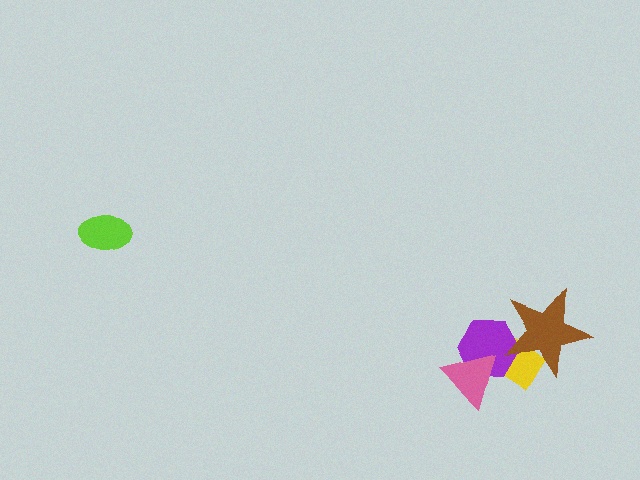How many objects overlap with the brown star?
2 objects overlap with the brown star.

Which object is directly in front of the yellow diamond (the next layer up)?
The purple hexagon is directly in front of the yellow diamond.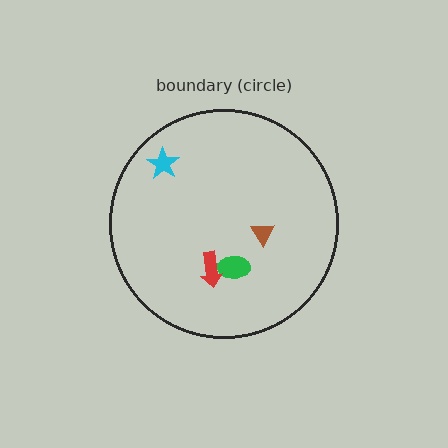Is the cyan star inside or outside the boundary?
Inside.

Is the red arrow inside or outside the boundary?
Inside.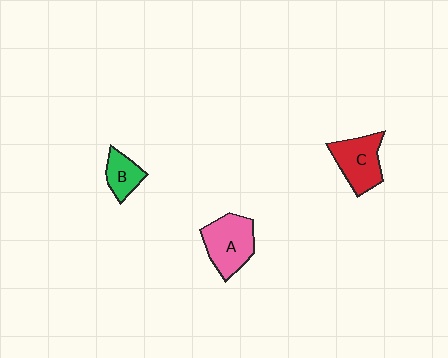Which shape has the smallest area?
Shape B (green).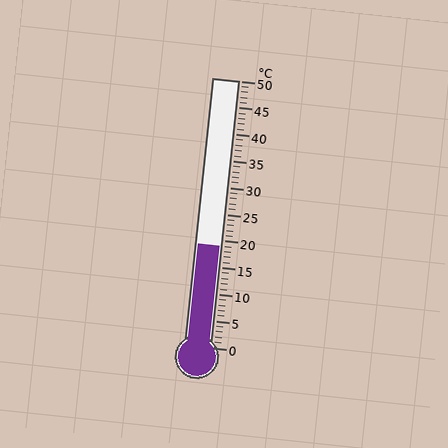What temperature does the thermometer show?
The thermometer shows approximately 19°C.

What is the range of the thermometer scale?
The thermometer scale ranges from 0°C to 50°C.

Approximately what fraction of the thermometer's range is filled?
The thermometer is filled to approximately 40% of its range.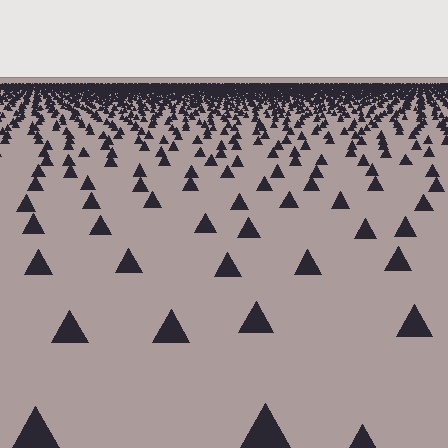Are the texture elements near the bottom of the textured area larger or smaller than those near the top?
Larger. Near the bottom, elements are closer to the viewer and appear at a bigger on-screen size.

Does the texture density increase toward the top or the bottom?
Density increases toward the top.